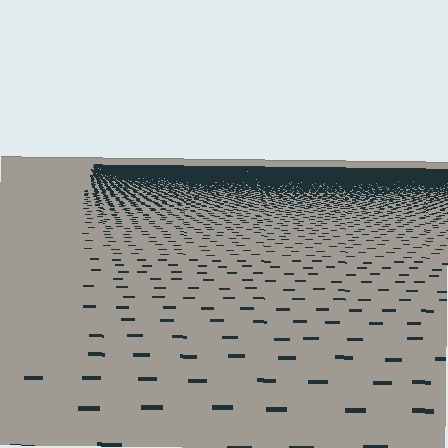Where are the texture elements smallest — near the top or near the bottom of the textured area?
Near the top.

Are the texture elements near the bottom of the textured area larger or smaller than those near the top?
Larger. Near the bottom, elements are closer to the viewer and appear at a bigger on-screen size.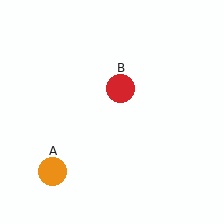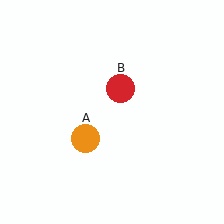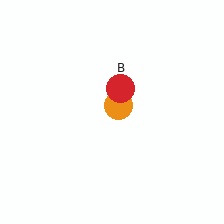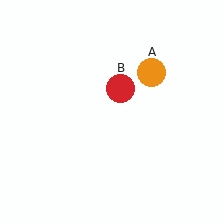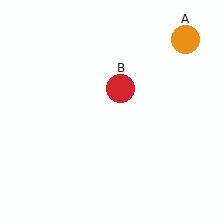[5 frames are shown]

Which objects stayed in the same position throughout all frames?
Red circle (object B) remained stationary.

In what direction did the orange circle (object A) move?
The orange circle (object A) moved up and to the right.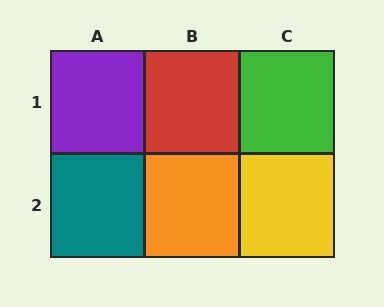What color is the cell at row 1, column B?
Red.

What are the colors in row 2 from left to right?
Teal, orange, yellow.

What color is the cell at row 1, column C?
Green.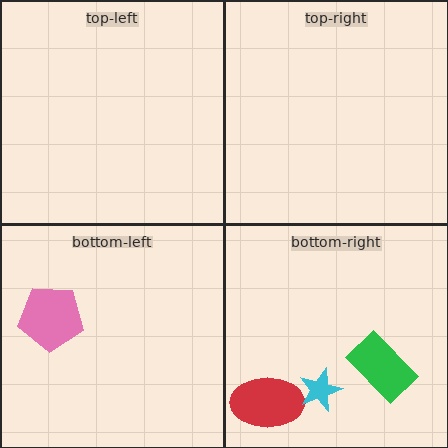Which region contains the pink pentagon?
The bottom-left region.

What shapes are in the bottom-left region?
The pink pentagon.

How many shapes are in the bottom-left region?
1.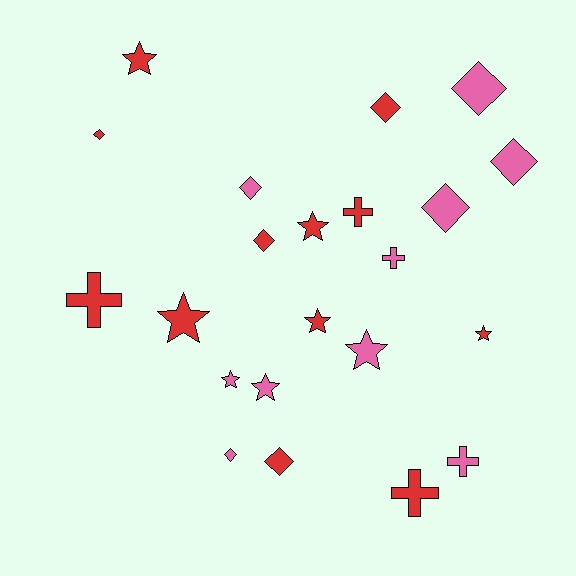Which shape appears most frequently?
Diamond, with 9 objects.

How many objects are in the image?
There are 22 objects.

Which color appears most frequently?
Red, with 12 objects.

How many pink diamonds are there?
There are 5 pink diamonds.